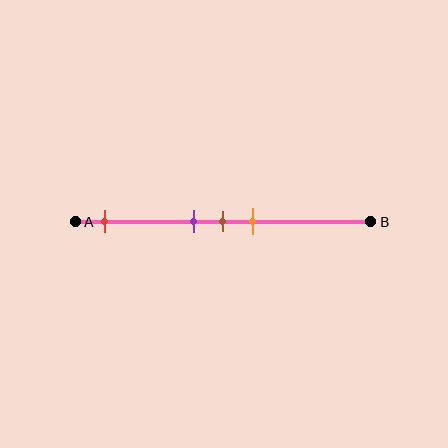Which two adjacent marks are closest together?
The purple and brown marks are the closest adjacent pair.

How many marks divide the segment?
There are 4 marks dividing the segment.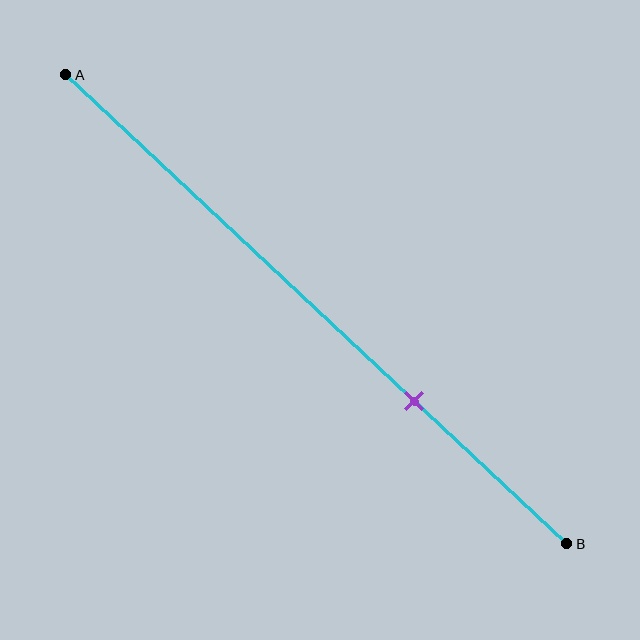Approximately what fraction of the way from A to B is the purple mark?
The purple mark is approximately 70% of the way from A to B.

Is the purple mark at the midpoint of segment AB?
No, the mark is at about 70% from A, not at the 50% midpoint.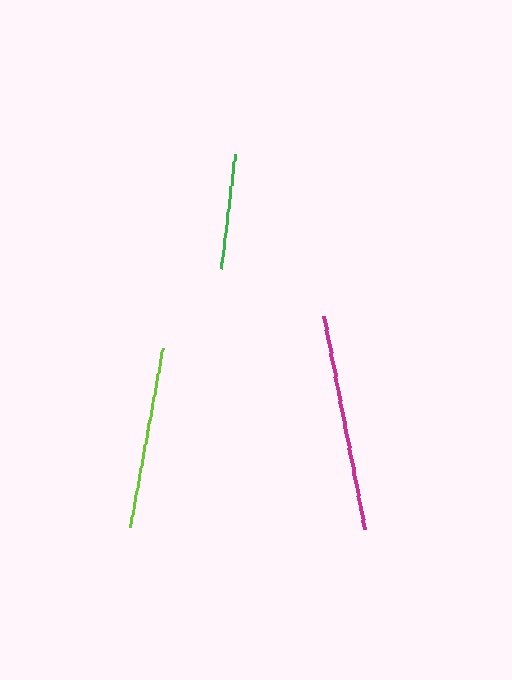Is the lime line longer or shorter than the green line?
The lime line is longer than the green line.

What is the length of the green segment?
The green segment is approximately 116 pixels long.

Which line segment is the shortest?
The green line is the shortest at approximately 116 pixels.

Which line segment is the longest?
The magenta line is the longest at approximately 217 pixels.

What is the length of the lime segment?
The lime segment is approximately 182 pixels long.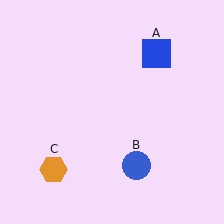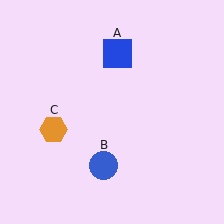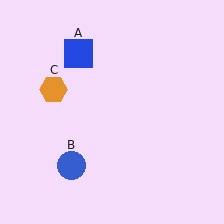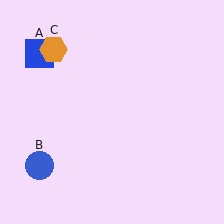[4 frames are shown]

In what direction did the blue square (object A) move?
The blue square (object A) moved left.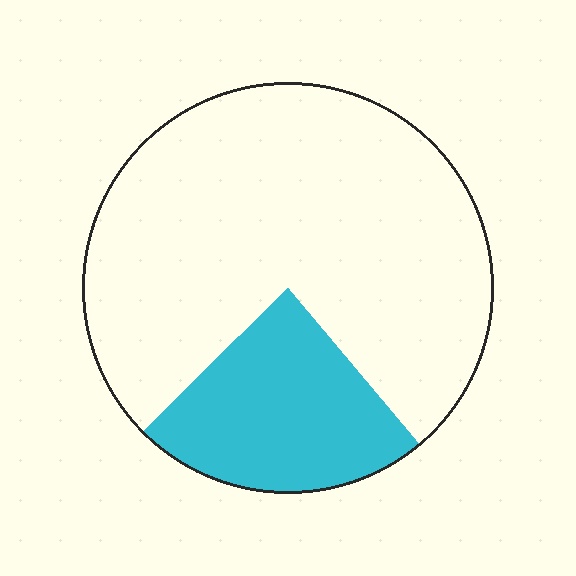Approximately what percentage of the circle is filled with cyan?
Approximately 25%.